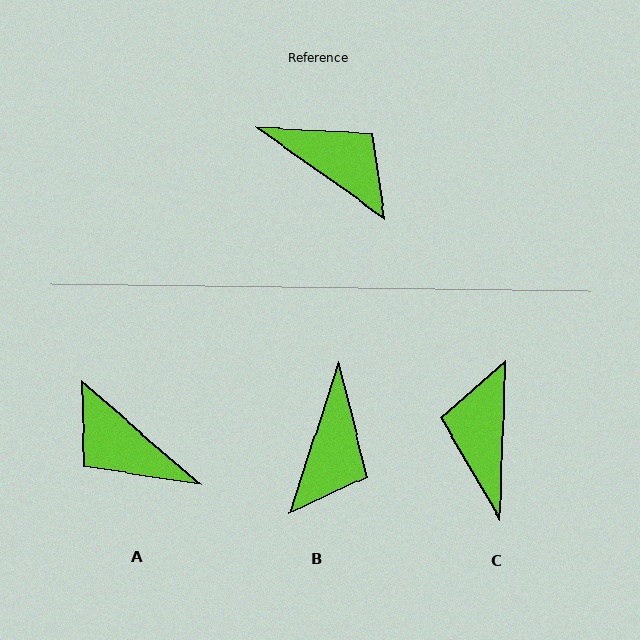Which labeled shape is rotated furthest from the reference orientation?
A, about 174 degrees away.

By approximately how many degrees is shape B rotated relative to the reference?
Approximately 73 degrees clockwise.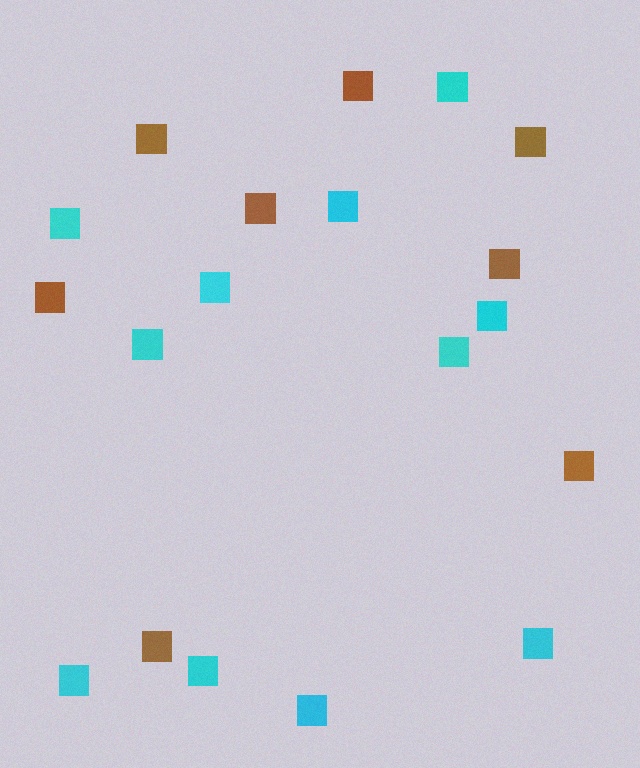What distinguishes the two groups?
There are 2 groups: one group of brown squares (8) and one group of cyan squares (11).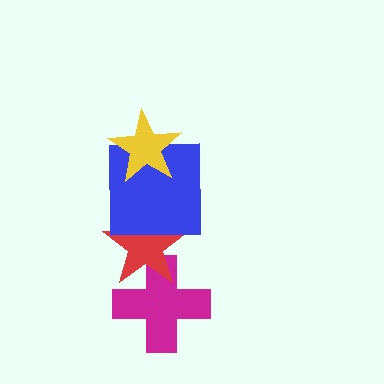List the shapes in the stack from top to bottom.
From top to bottom: the yellow star, the blue square, the red star, the magenta cross.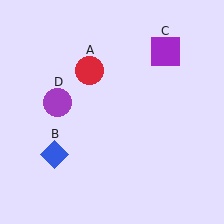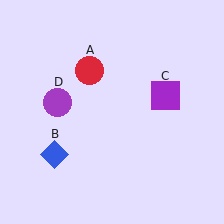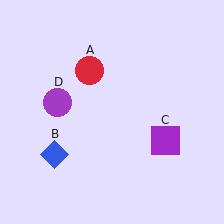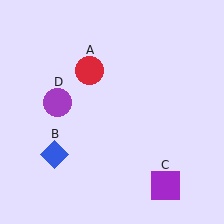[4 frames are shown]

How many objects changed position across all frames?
1 object changed position: purple square (object C).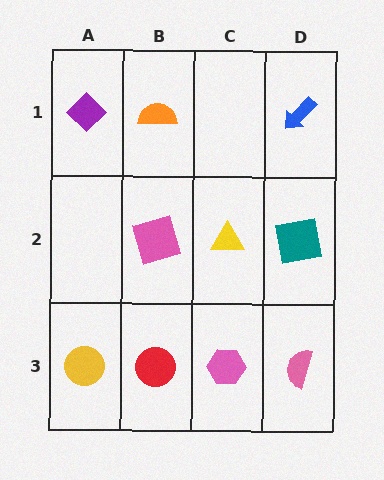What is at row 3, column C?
A pink hexagon.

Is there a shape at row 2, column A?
No, that cell is empty.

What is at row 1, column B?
An orange semicircle.